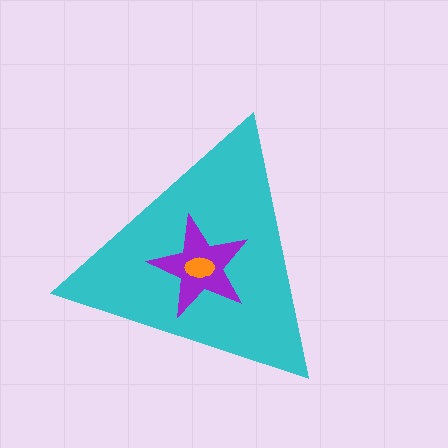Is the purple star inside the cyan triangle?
Yes.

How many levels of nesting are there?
3.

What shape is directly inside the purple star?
The orange ellipse.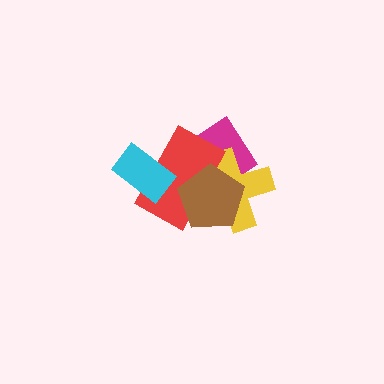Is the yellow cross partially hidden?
Yes, it is partially covered by another shape.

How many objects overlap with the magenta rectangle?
3 objects overlap with the magenta rectangle.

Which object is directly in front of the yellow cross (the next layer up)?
The red rectangle is directly in front of the yellow cross.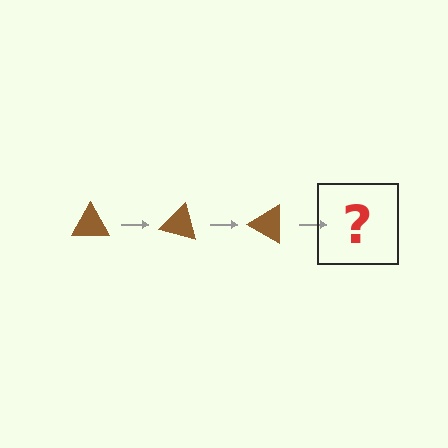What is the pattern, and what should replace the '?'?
The pattern is that the triangle rotates 15 degrees each step. The '?' should be a brown triangle rotated 45 degrees.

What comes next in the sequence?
The next element should be a brown triangle rotated 45 degrees.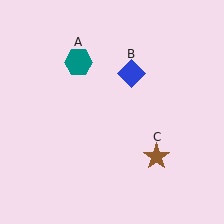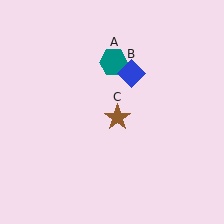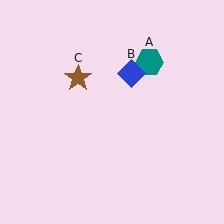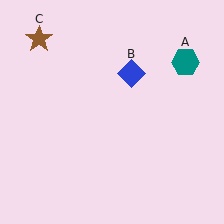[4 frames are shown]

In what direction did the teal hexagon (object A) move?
The teal hexagon (object A) moved right.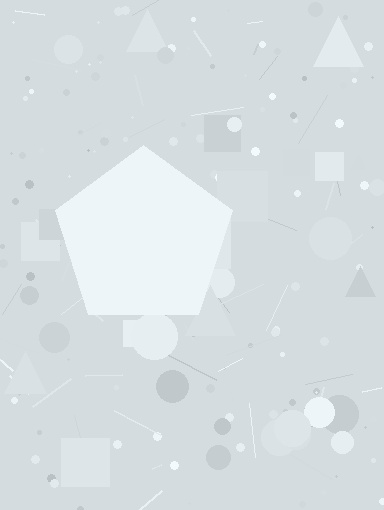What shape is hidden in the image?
A pentagon is hidden in the image.